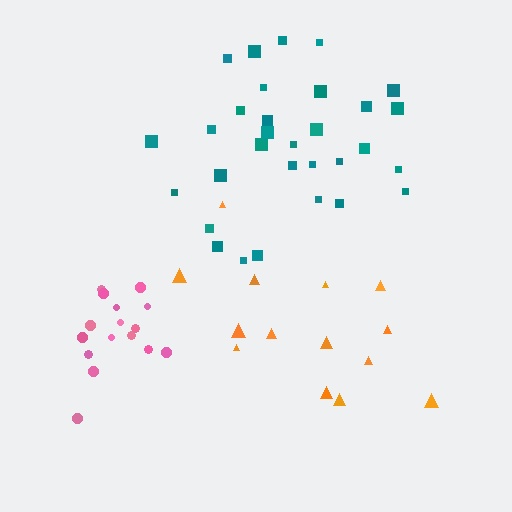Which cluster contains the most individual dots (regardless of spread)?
Teal (31).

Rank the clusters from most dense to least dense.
pink, teal, orange.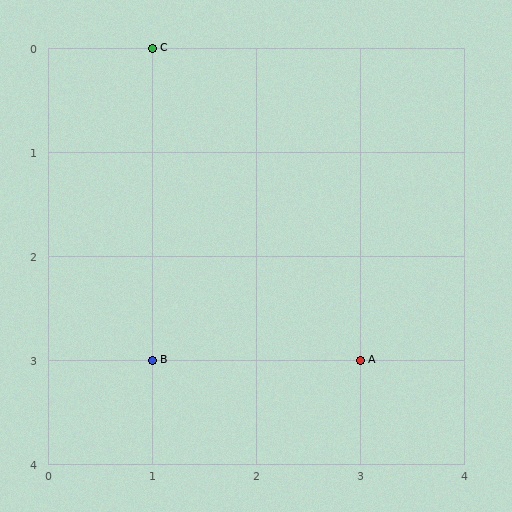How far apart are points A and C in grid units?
Points A and C are 2 columns and 3 rows apart (about 3.6 grid units diagonally).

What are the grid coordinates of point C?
Point C is at grid coordinates (1, 0).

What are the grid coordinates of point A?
Point A is at grid coordinates (3, 3).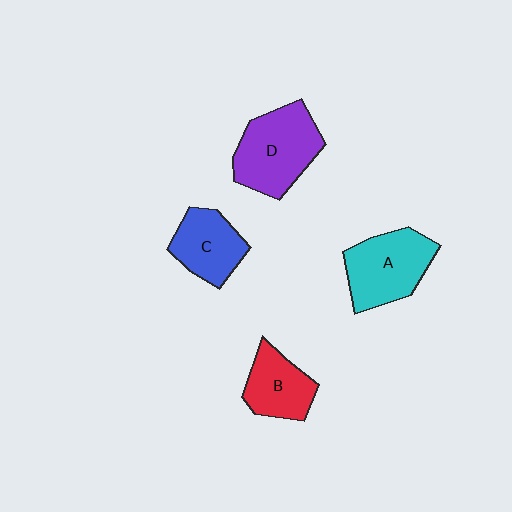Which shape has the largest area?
Shape D (purple).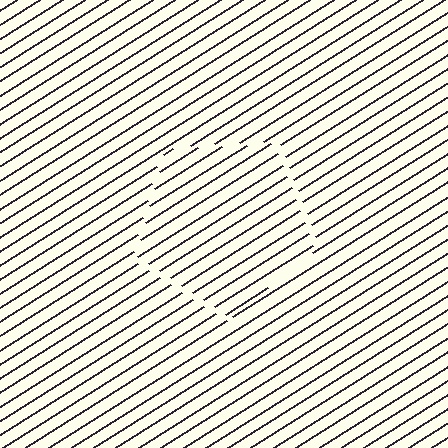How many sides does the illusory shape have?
5 sides — the line-ends trace a pentagon.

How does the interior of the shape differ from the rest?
The interior of the shape contains the same grating, shifted by half a period — the contour is defined by the phase discontinuity where line-ends from the inner and outer gratings abut.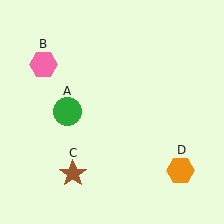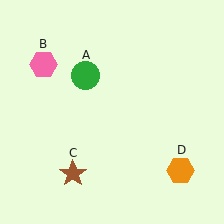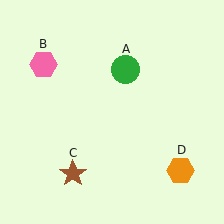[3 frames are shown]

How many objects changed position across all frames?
1 object changed position: green circle (object A).